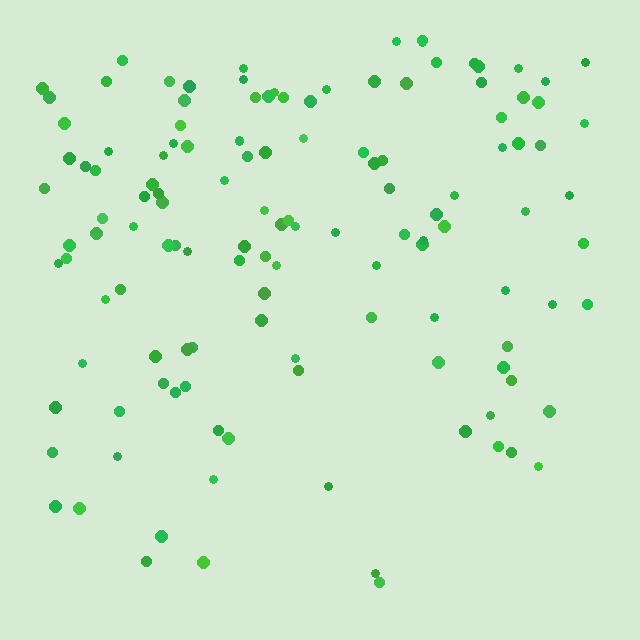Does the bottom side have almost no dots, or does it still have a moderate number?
Still a moderate number, just noticeably fewer than the top.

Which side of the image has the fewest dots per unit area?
The bottom.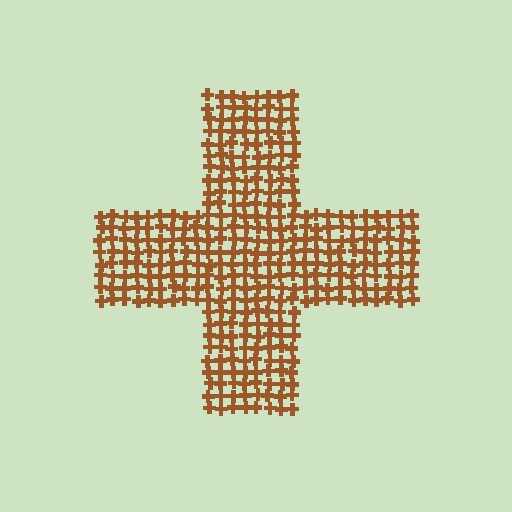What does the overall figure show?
The overall figure shows a cross.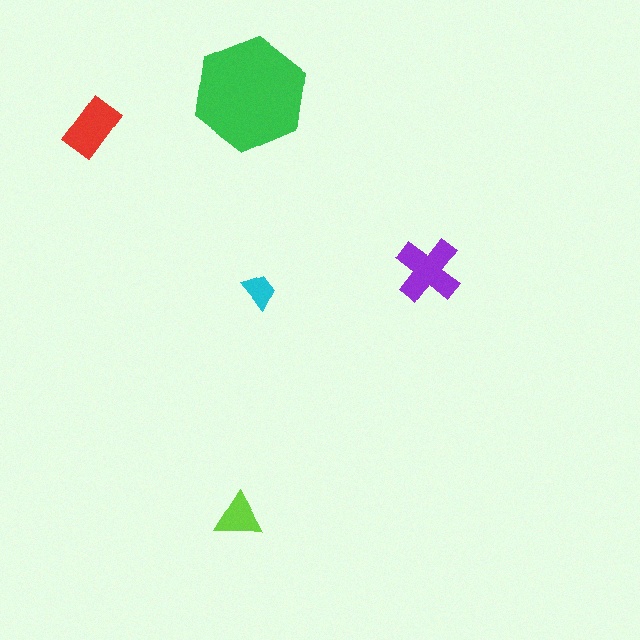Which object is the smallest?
The cyan trapezoid.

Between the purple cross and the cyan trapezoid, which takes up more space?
The purple cross.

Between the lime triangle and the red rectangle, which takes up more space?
The red rectangle.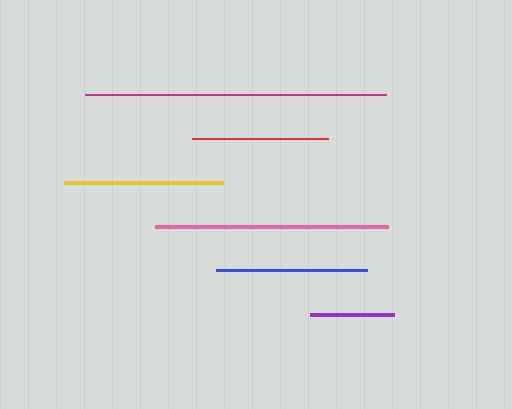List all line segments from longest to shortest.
From longest to shortest: magenta, pink, yellow, blue, red, purple.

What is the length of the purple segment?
The purple segment is approximately 84 pixels long.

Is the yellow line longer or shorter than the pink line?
The pink line is longer than the yellow line.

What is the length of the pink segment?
The pink segment is approximately 233 pixels long.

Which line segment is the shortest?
The purple line is the shortest at approximately 84 pixels.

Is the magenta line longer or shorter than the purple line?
The magenta line is longer than the purple line.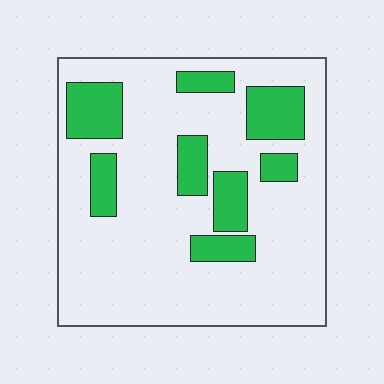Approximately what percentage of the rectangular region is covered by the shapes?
Approximately 20%.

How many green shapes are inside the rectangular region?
8.